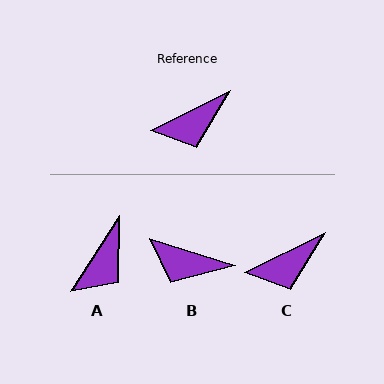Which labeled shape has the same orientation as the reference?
C.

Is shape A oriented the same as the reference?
No, it is off by about 30 degrees.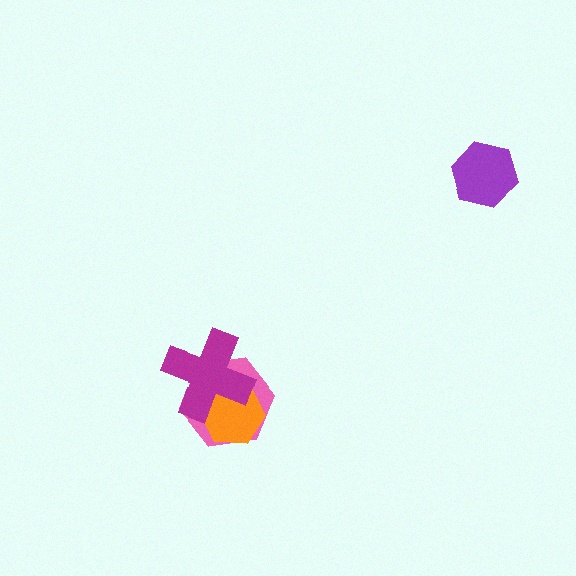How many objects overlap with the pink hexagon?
2 objects overlap with the pink hexagon.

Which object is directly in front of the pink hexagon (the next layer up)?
The orange hexagon is directly in front of the pink hexagon.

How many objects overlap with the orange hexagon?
2 objects overlap with the orange hexagon.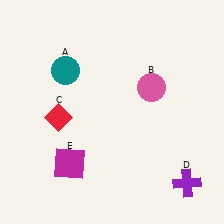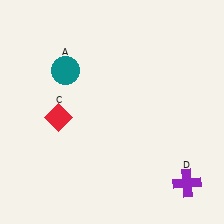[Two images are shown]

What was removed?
The magenta square (E), the pink circle (B) were removed in Image 2.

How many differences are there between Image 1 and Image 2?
There are 2 differences between the two images.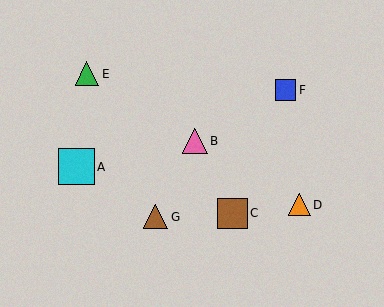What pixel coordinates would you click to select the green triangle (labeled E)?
Click at (87, 74) to select the green triangle E.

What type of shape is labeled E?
Shape E is a green triangle.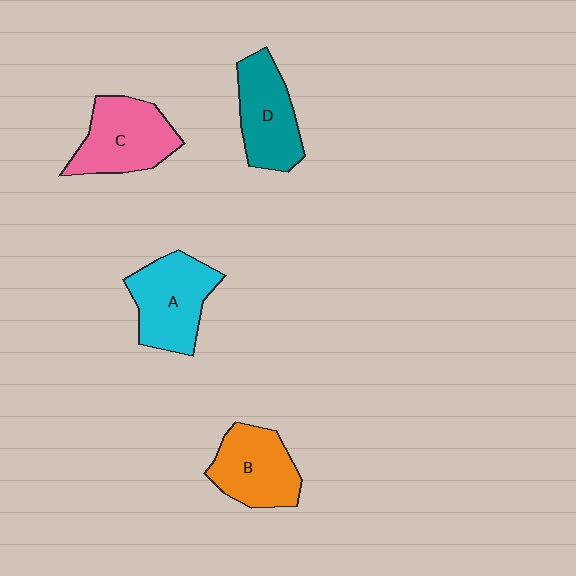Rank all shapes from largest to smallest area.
From largest to smallest: A (cyan), C (pink), D (teal), B (orange).